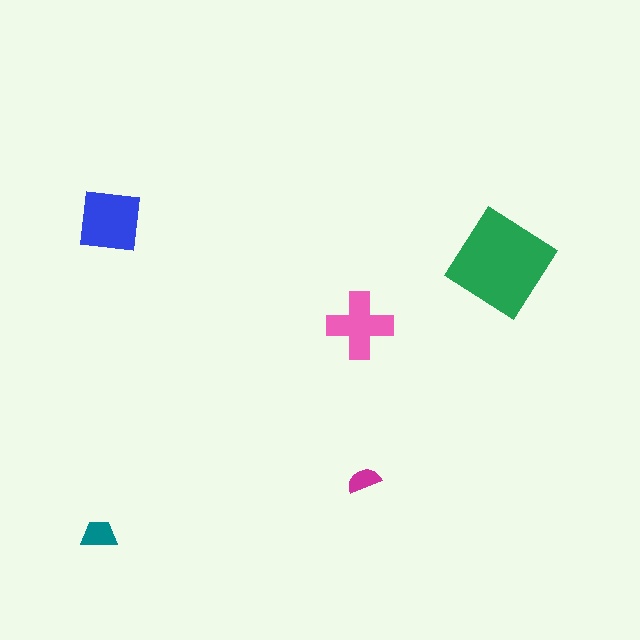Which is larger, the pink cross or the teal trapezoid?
The pink cross.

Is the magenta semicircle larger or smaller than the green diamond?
Smaller.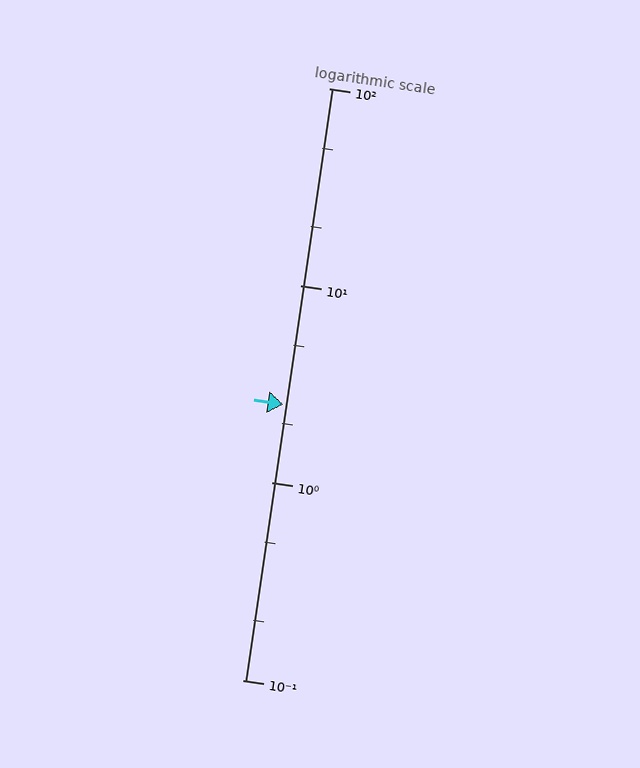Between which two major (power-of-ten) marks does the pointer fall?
The pointer is between 1 and 10.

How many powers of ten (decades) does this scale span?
The scale spans 3 decades, from 0.1 to 100.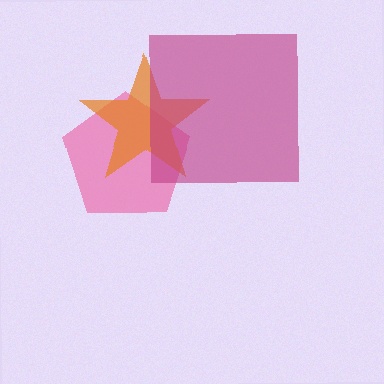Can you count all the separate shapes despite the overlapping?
Yes, there are 3 separate shapes.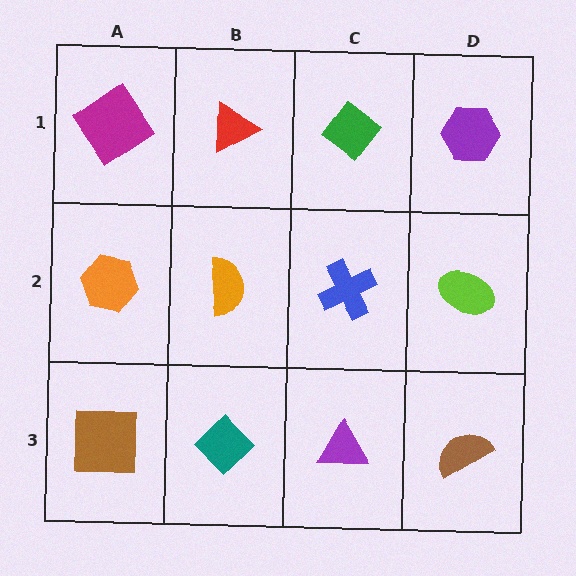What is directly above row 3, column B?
An orange semicircle.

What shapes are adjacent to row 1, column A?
An orange hexagon (row 2, column A), a red triangle (row 1, column B).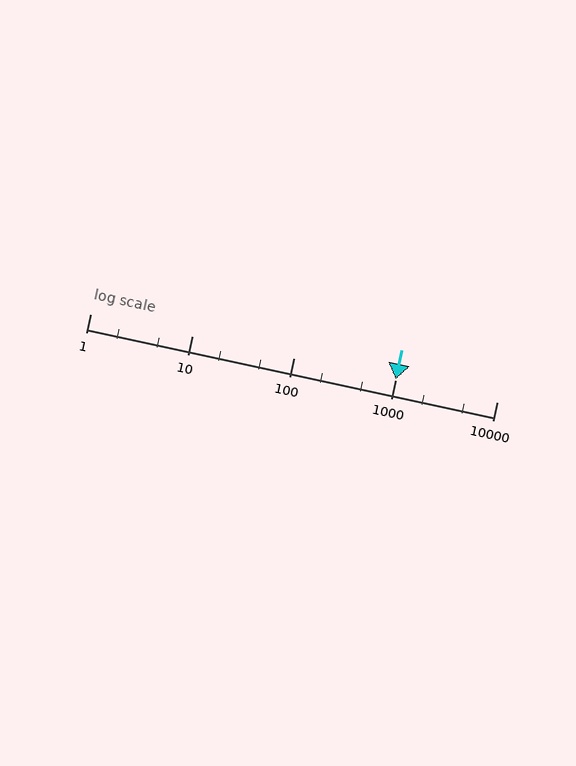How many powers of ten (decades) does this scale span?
The scale spans 4 decades, from 1 to 10000.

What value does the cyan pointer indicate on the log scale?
The pointer indicates approximately 1000.